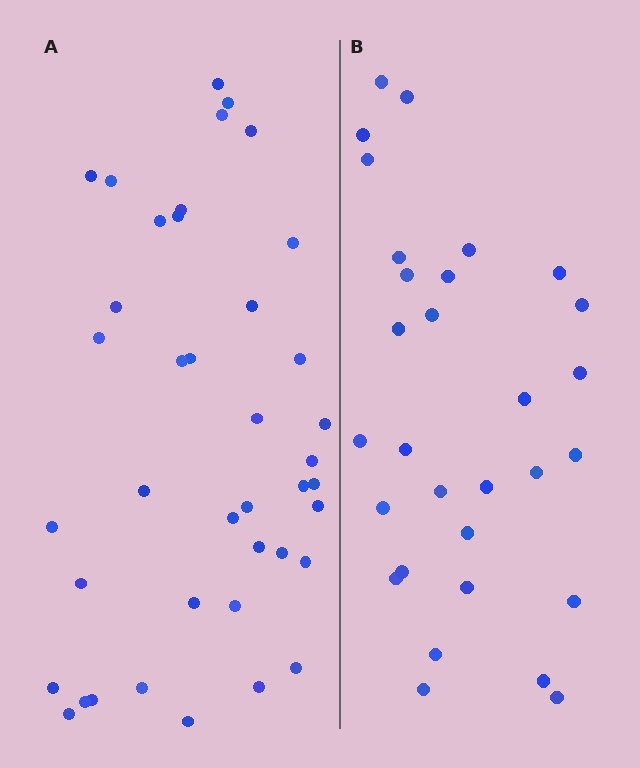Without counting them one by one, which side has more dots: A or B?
Region A (the left region) has more dots.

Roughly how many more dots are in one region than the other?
Region A has roughly 10 or so more dots than region B.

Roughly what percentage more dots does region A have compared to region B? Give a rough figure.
About 35% more.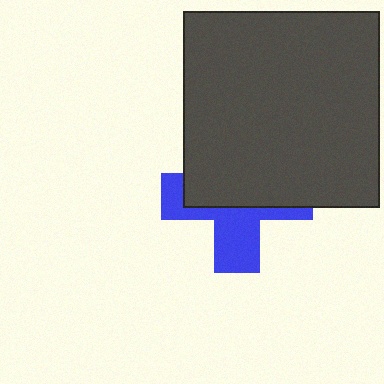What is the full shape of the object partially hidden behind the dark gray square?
The partially hidden object is a blue cross.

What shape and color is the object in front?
The object in front is a dark gray square.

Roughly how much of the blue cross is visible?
A small part of it is visible (roughly 42%).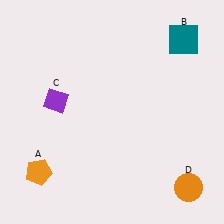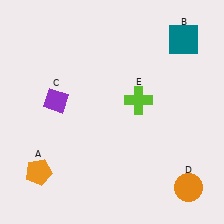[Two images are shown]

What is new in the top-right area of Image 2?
A lime cross (E) was added in the top-right area of Image 2.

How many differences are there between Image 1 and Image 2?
There is 1 difference between the two images.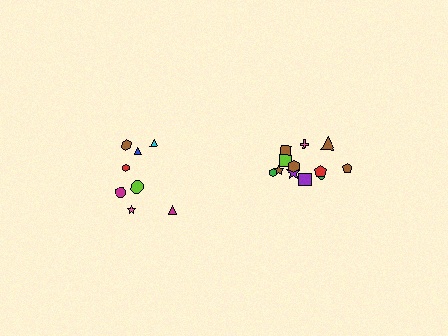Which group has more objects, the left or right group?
The right group.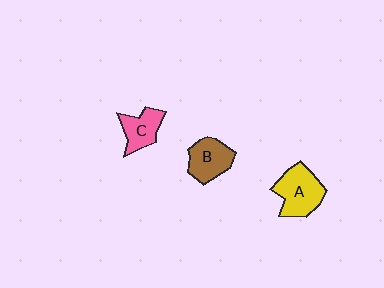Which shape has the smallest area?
Shape C (pink).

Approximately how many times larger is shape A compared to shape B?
Approximately 1.2 times.